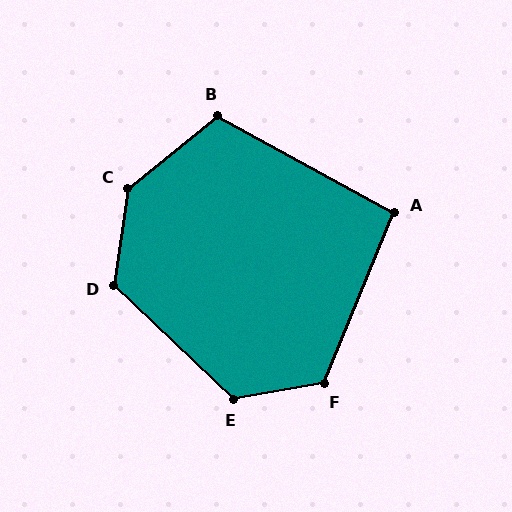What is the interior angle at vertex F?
Approximately 122 degrees (obtuse).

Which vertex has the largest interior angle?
C, at approximately 137 degrees.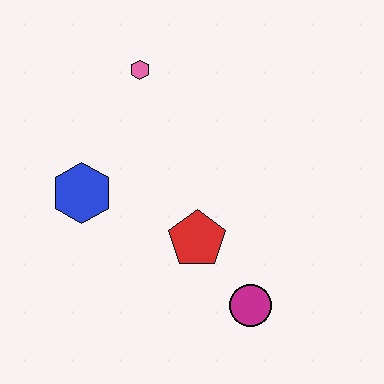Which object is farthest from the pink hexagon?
The magenta circle is farthest from the pink hexagon.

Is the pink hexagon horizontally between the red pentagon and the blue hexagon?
Yes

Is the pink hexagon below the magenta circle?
No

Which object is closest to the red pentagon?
The magenta circle is closest to the red pentagon.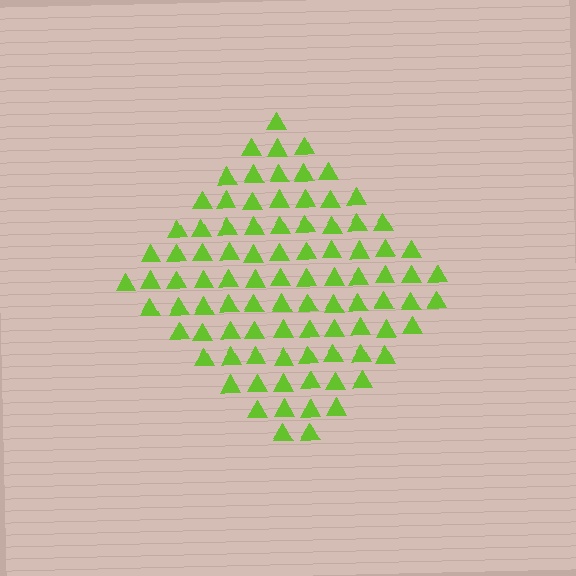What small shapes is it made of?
It is made of small triangles.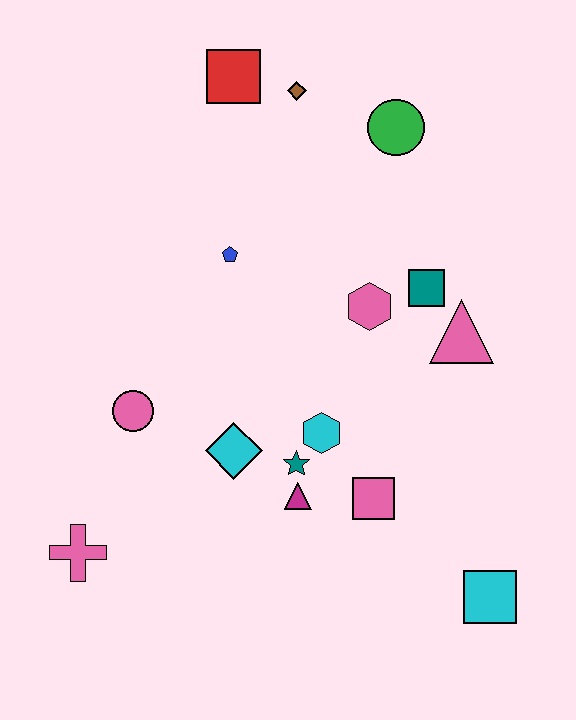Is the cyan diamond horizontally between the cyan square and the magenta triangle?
No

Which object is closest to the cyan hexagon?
The teal star is closest to the cyan hexagon.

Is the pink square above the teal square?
No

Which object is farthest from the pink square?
The red square is farthest from the pink square.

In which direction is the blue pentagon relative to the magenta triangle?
The blue pentagon is above the magenta triangle.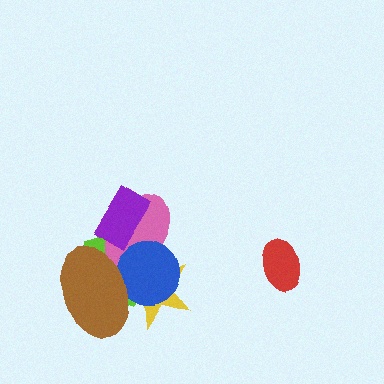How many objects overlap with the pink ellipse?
5 objects overlap with the pink ellipse.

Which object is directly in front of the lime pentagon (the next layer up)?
The pink ellipse is directly in front of the lime pentagon.